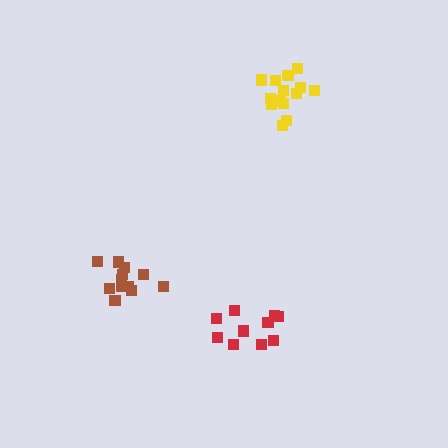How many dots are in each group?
Group 1: 13 dots, Group 2: 10 dots, Group 3: 14 dots (37 total).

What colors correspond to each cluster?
The clusters are colored: brown, red, yellow.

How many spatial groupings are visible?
There are 3 spatial groupings.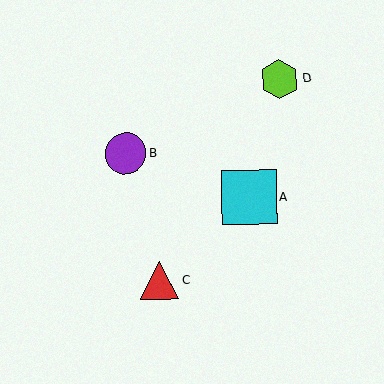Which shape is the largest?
The cyan square (labeled A) is the largest.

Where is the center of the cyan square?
The center of the cyan square is at (249, 197).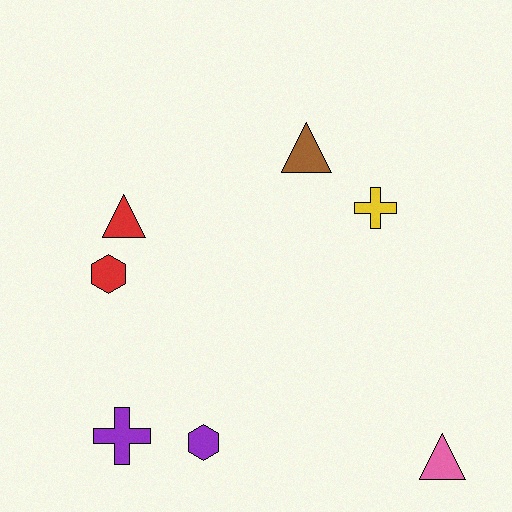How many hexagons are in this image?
There are 2 hexagons.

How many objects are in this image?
There are 7 objects.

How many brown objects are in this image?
There is 1 brown object.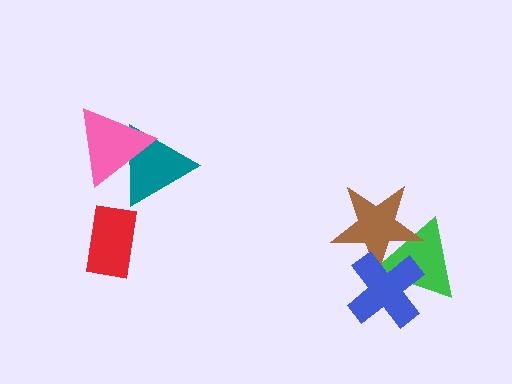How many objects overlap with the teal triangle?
1 object overlaps with the teal triangle.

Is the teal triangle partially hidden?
Yes, it is partially covered by another shape.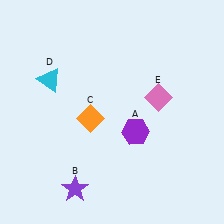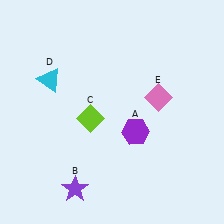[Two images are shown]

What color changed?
The diamond (C) changed from orange in Image 1 to lime in Image 2.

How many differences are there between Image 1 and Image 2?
There is 1 difference between the two images.